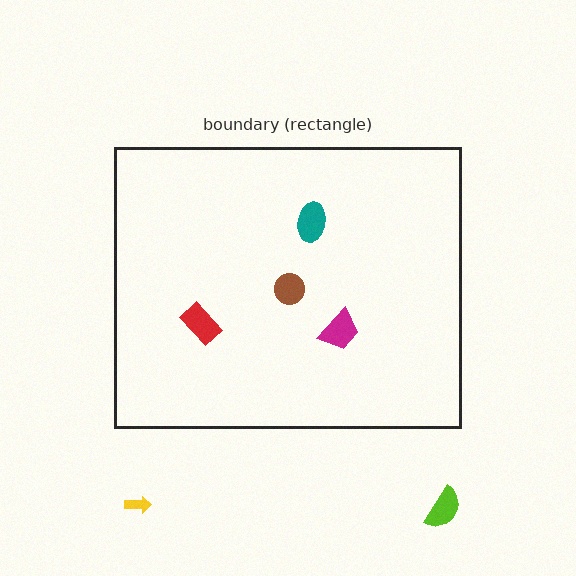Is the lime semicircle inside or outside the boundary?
Outside.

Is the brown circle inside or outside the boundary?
Inside.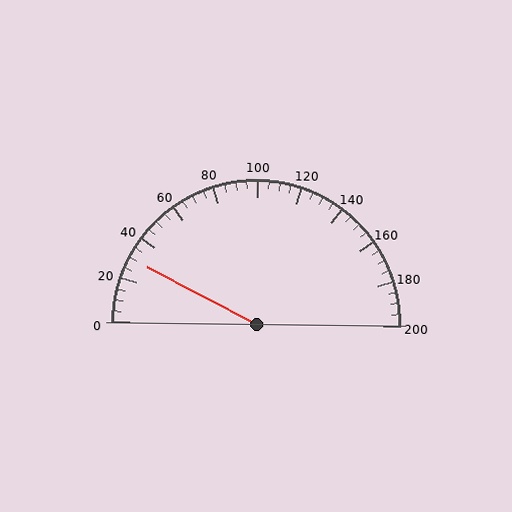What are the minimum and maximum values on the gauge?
The gauge ranges from 0 to 200.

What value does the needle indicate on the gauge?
The needle indicates approximately 30.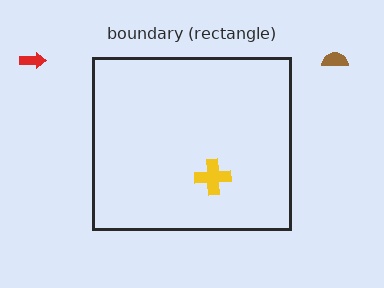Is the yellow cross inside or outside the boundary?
Inside.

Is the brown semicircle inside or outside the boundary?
Outside.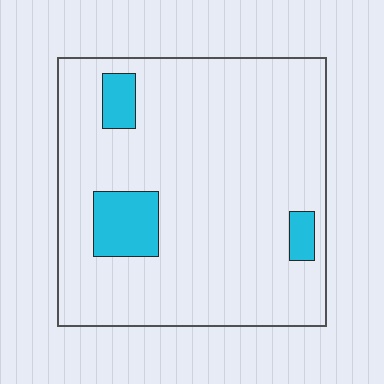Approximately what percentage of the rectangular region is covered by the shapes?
Approximately 10%.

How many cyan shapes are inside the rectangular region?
3.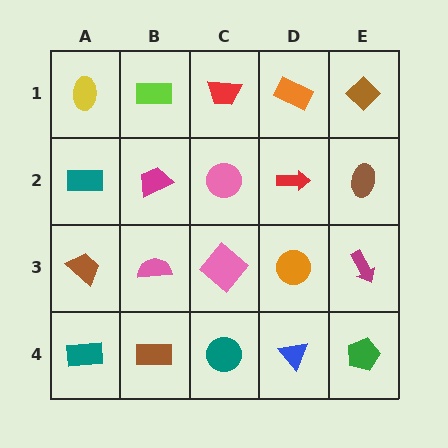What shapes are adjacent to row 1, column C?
A pink circle (row 2, column C), a lime rectangle (row 1, column B), an orange rectangle (row 1, column D).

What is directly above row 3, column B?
A magenta trapezoid.